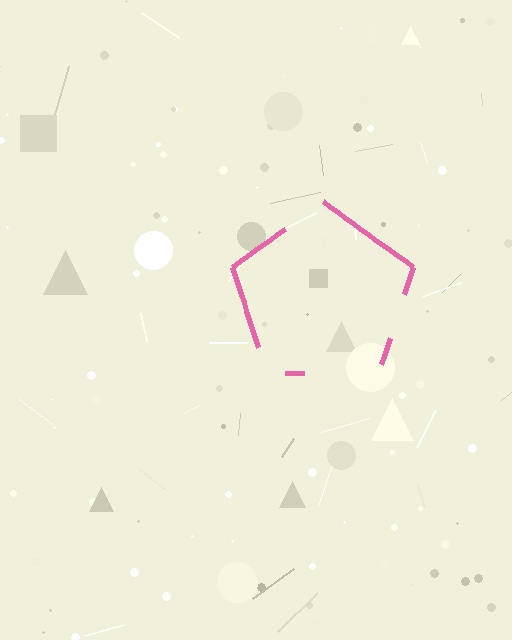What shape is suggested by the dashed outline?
The dashed outline suggests a pentagon.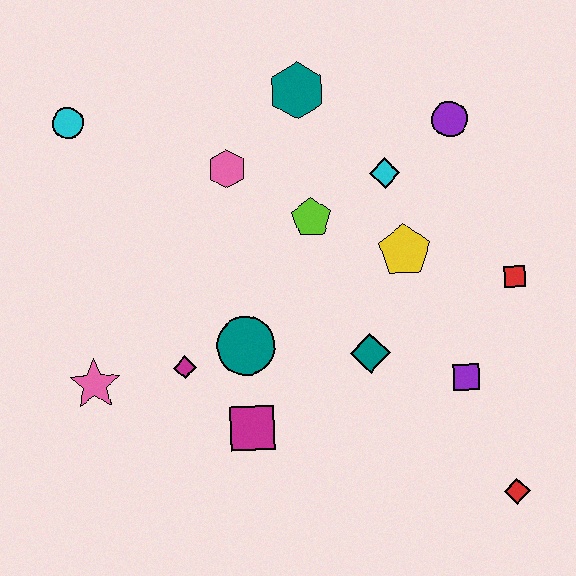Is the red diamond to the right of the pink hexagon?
Yes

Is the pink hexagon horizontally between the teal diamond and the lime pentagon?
No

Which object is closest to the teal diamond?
The purple square is closest to the teal diamond.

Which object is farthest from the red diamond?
The cyan circle is farthest from the red diamond.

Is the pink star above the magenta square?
Yes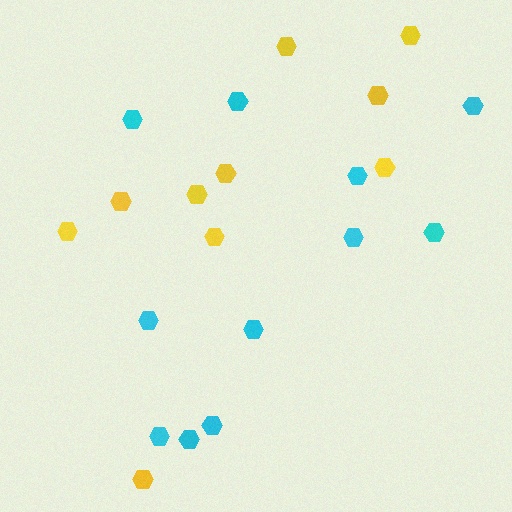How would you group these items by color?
There are 2 groups: one group of cyan hexagons (11) and one group of yellow hexagons (10).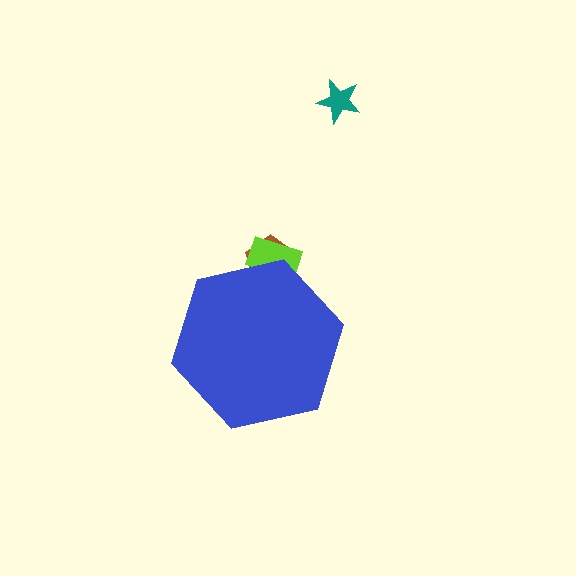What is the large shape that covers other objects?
A blue hexagon.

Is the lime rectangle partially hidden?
Yes, the lime rectangle is partially hidden behind the blue hexagon.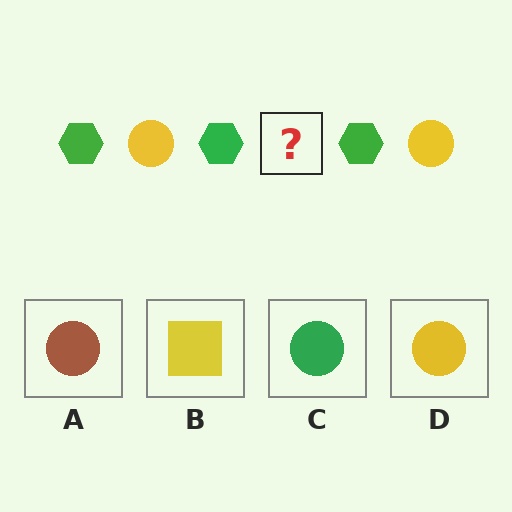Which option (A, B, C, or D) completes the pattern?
D.